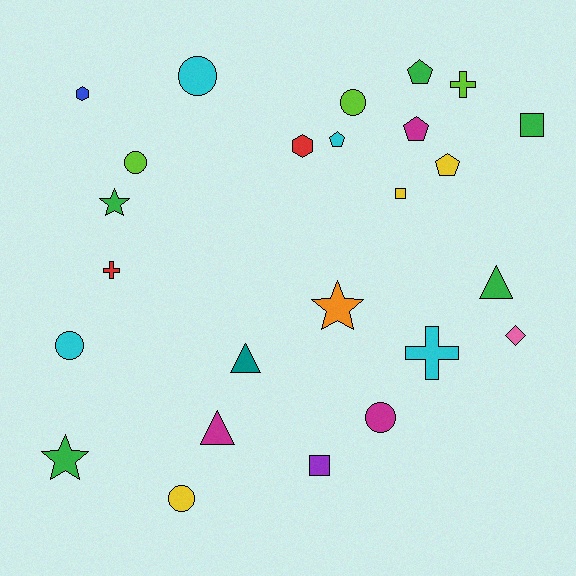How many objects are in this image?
There are 25 objects.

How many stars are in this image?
There are 3 stars.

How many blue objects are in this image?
There is 1 blue object.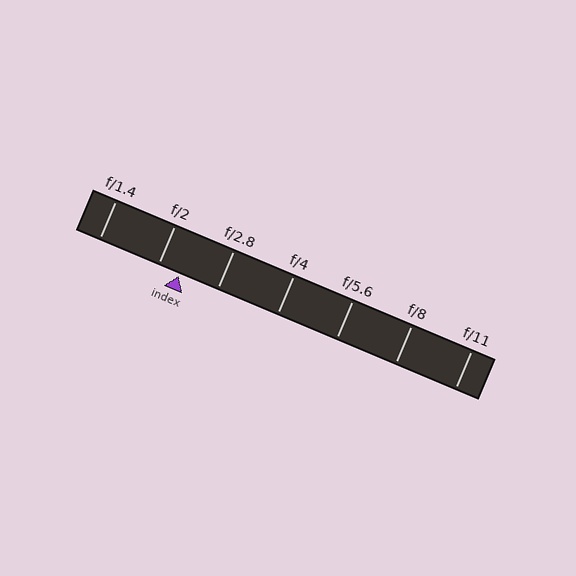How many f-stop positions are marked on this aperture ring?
There are 7 f-stop positions marked.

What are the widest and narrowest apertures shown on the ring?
The widest aperture shown is f/1.4 and the narrowest is f/11.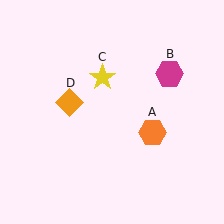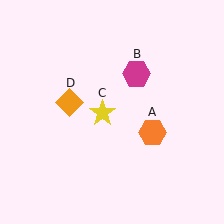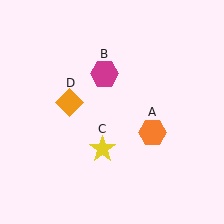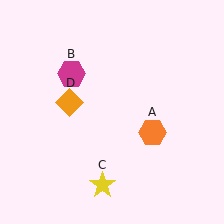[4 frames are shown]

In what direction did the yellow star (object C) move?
The yellow star (object C) moved down.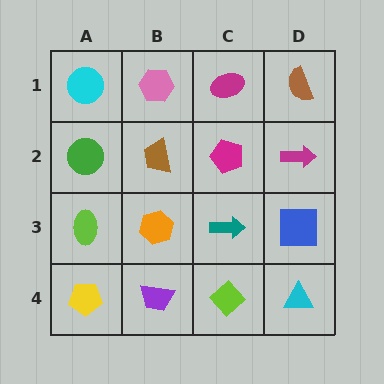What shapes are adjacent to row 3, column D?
A magenta arrow (row 2, column D), a cyan triangle (row 4, column D), a teal arrow (row 3, column C).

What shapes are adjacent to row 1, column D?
A magenta arrow (row 2, column D), a magenta ellipse (row 1, column C).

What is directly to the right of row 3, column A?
An orange hexagon.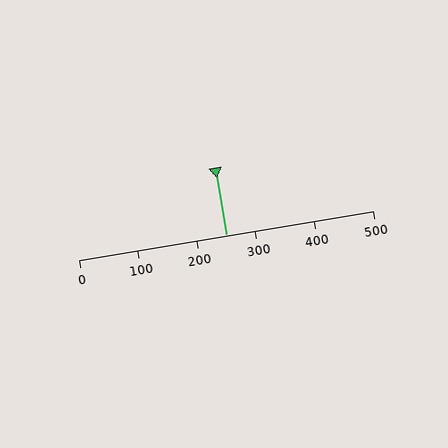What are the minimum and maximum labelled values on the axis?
The axis runs from 0 to 500.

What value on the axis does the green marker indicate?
The marker indicates approximately 250.